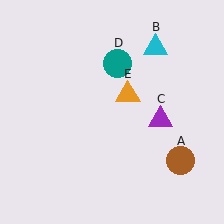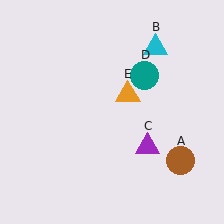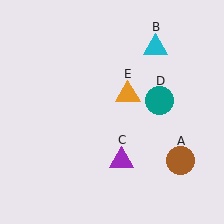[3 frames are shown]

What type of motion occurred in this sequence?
The purple triangle (object C), teal circle (object D) rotated clockwise around the center of the scene.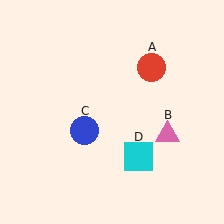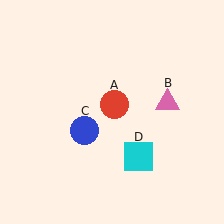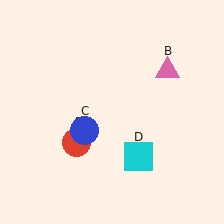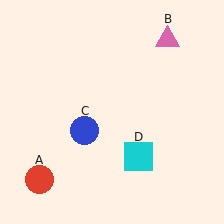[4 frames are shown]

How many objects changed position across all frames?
2 objects changed position: red circle (object A), pink triangle (object B).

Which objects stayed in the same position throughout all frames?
Blue circle (object C) and cyan square (object D) remained stationary.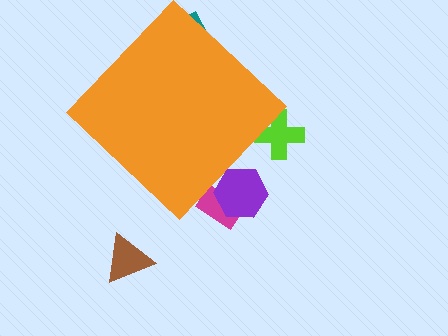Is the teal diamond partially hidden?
Yes, the teal diamond is partially hidden behind the orange diamond.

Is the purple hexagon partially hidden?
Yes, the purple hexagon is partially hidden behind the orange diamond.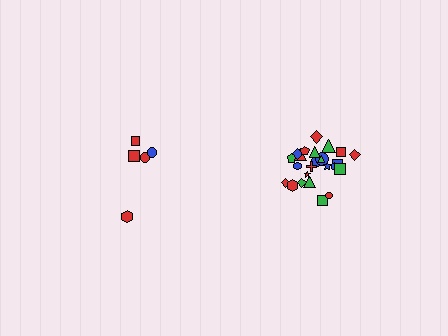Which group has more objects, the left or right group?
The right group.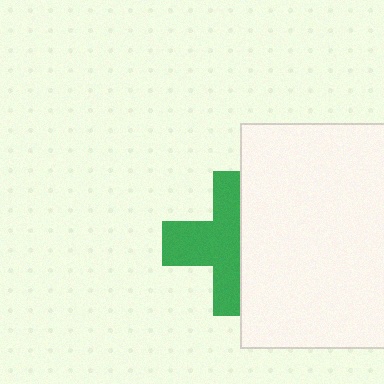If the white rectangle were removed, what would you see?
You would see the complete green cross.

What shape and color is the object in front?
The object in front is a white rectangle.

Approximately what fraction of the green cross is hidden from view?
Roughly 44% of the green cross is hidden behind the white rectangle.